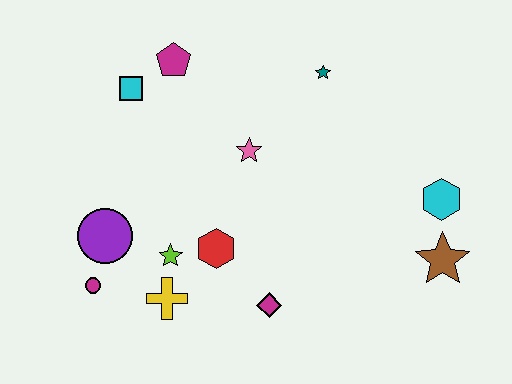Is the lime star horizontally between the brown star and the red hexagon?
No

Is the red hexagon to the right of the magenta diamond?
No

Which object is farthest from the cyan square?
The brown star is farthest from the cyan square.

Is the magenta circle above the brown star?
No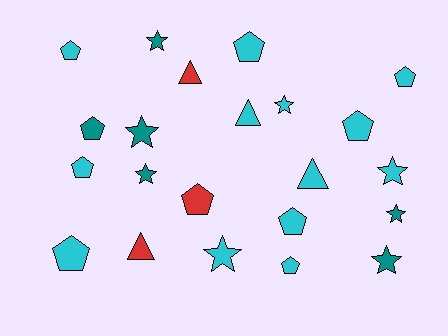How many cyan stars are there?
There are 3 cyan stars.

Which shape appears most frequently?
Pentagon, with 10 objects.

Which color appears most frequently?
Cyan, with 13 objects.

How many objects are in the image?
There are 22 objects.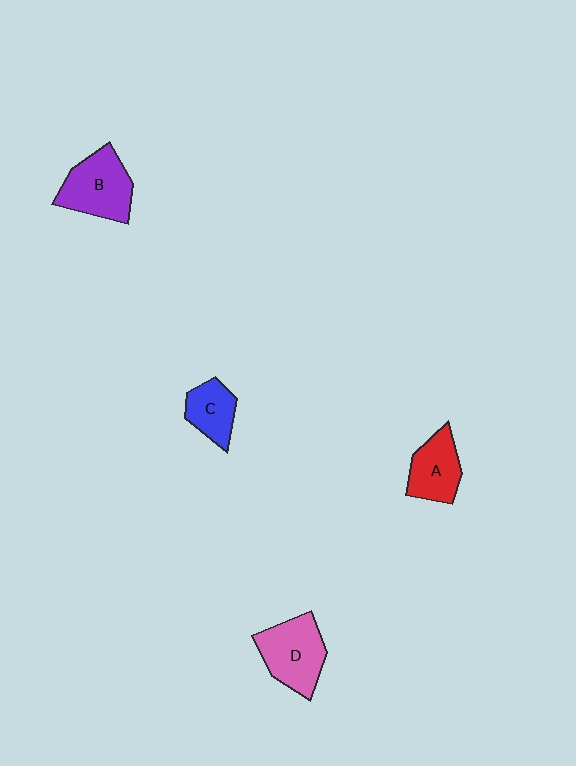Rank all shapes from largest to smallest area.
From largest to smallest: D (pink), B (purple), A (red), C (blue).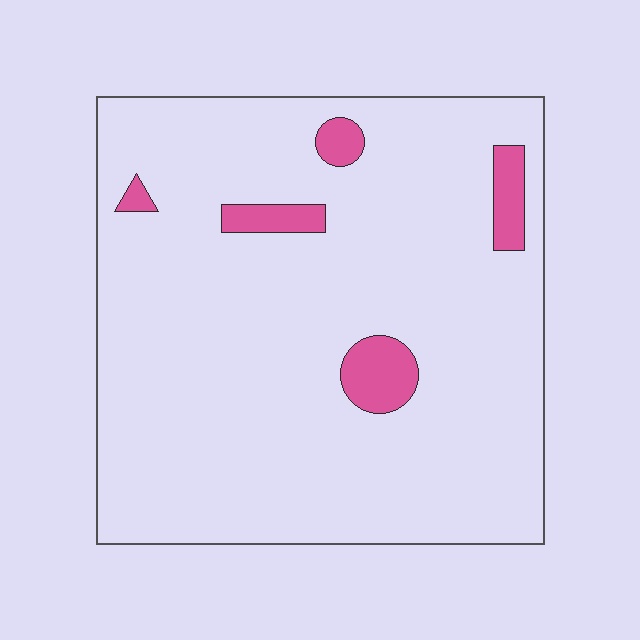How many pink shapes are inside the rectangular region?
5.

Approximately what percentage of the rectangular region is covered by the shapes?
Approximately 5%.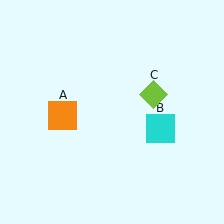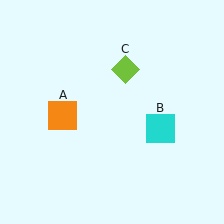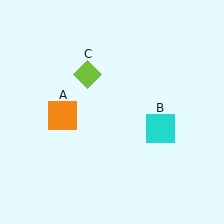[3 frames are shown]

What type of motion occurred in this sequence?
The lime diamond (object C) rotated counterclockwise around the center of the scene.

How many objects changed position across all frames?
1 object changed position: lime diamond (object C).